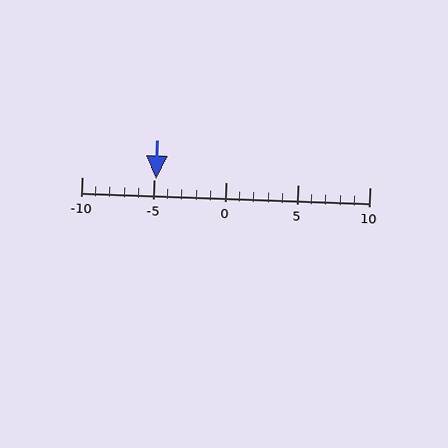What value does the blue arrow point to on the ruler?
The blue arrow points to approximately -5.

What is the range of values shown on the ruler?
The ruler shows values from -10 to 10.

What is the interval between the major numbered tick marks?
The major tick marks are spaced 5 units apart.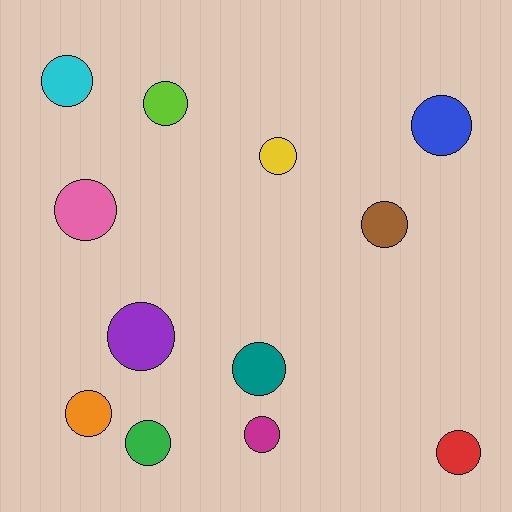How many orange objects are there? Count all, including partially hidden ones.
There is 1 orange object.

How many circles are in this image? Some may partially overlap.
There are 12 circles.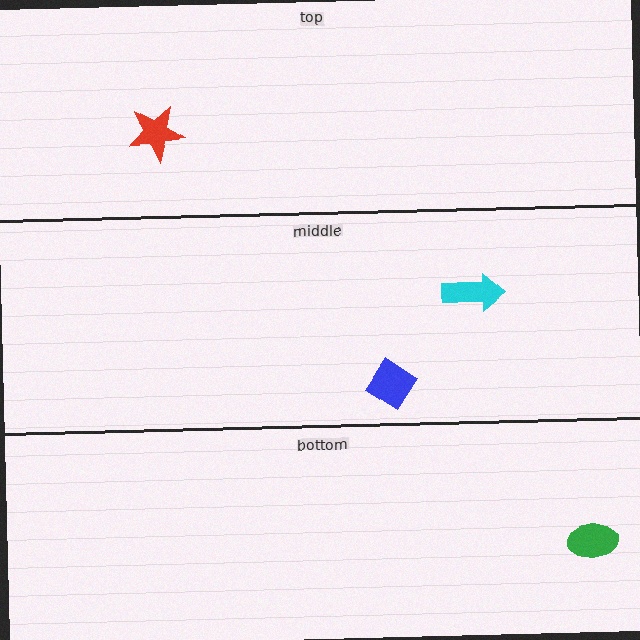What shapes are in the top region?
The red star.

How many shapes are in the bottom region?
1.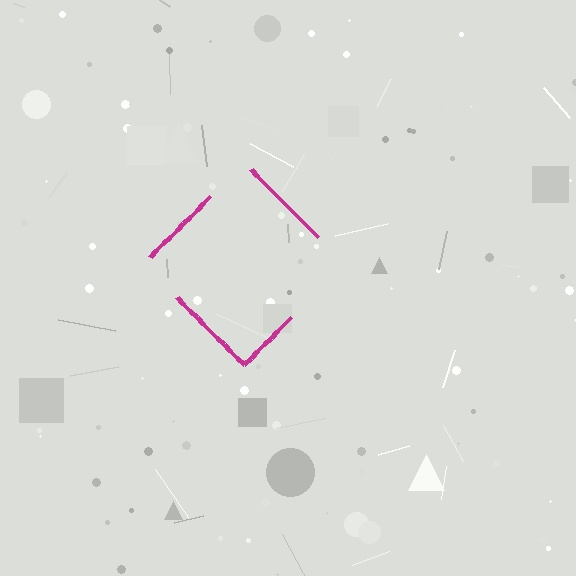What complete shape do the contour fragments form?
The contour fragments form a diamond.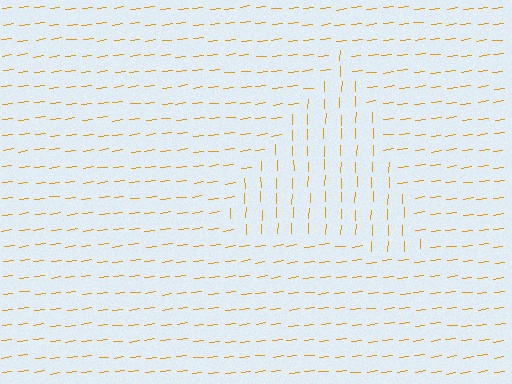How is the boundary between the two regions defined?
The boundary is defined purely by a change in line orientation (approximately 81 degrees difference). All lines are the same color and thickness.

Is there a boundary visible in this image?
Yes, there is a texture boundary formed by a change in line orientation.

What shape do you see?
I see a triangle.